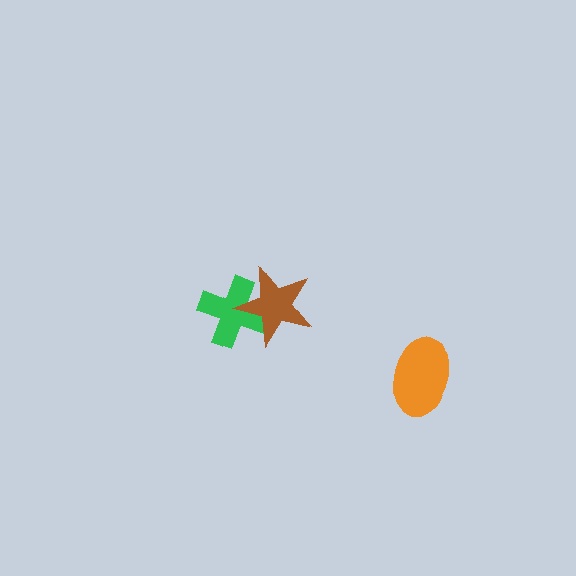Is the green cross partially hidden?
Yes, it is partially covered by another shape.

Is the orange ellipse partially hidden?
No, no other shape covers it.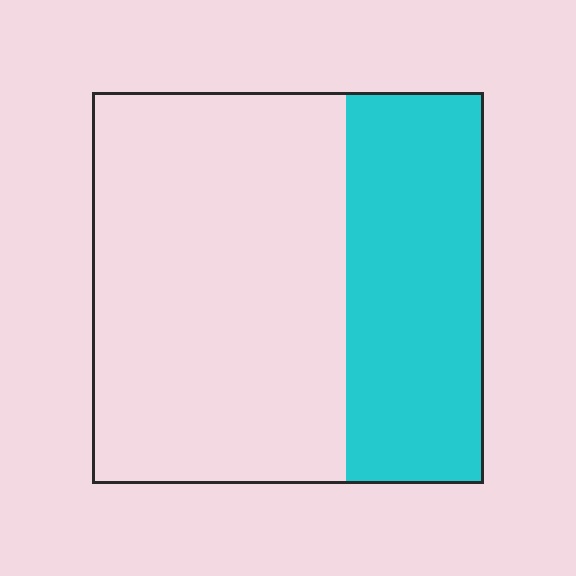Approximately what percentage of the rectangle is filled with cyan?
Approximately 35%.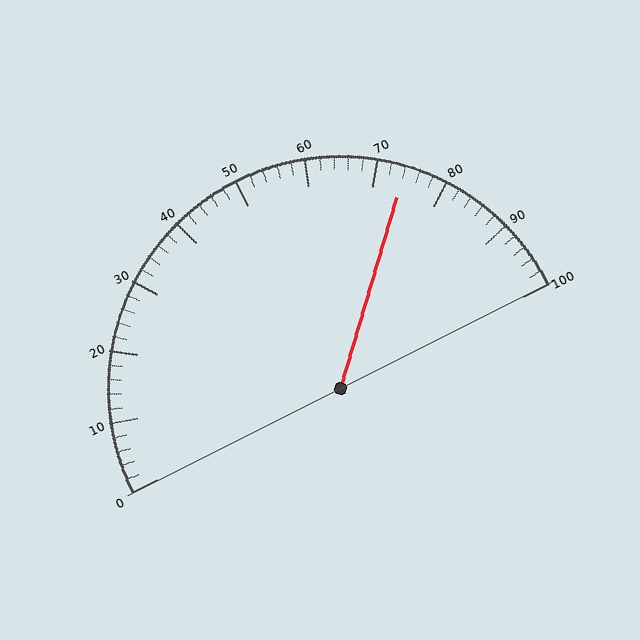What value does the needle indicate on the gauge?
The needle indicates approximately 74.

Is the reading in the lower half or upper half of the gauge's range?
The reading is in the upper half of the range (0 to 100).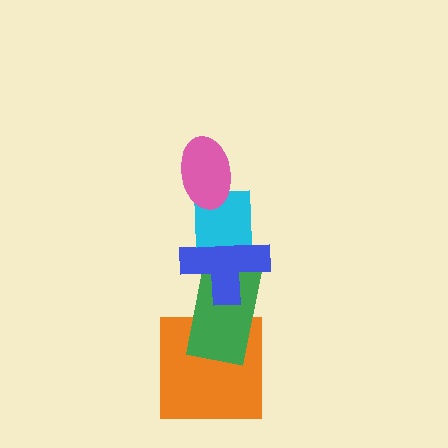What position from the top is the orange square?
The orange square is 5th from the top.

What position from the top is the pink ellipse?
The pink ellipse is 1st from the top.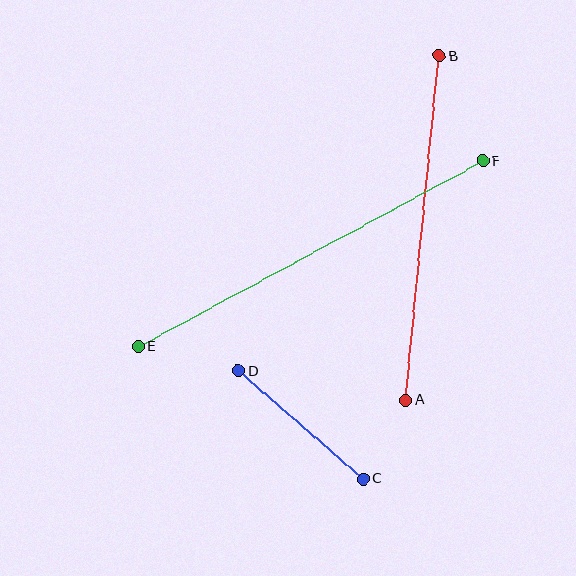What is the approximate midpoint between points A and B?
The midpoint is at approximately (423, 228) pixels.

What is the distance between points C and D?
The distance is approximately 165 pixels.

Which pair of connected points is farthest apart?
Points E and F are farthest apart.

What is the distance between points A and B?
The distance is approximately 346 pixels.